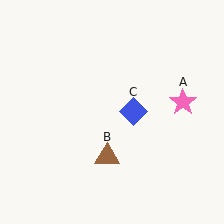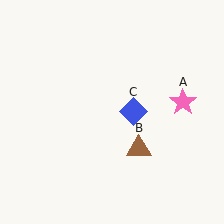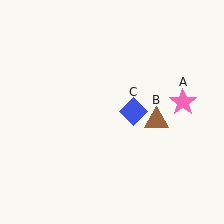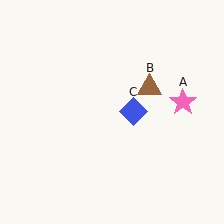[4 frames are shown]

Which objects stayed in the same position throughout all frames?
Pink star (object A) and blue diamond (object C) remained stationary.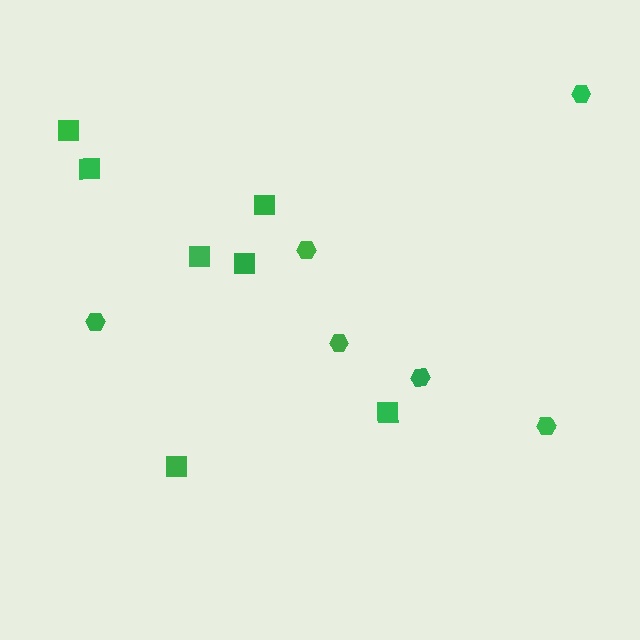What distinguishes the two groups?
There are 2 groups: one group of squares (7) and one group of hexagons (6).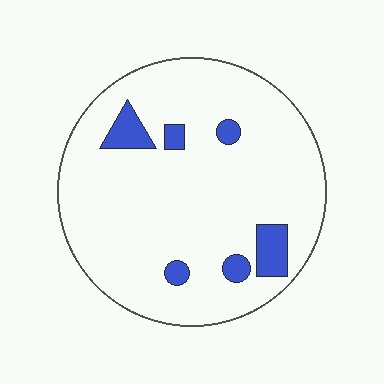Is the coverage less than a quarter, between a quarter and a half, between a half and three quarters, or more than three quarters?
Less than a quarter.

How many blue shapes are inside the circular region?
6.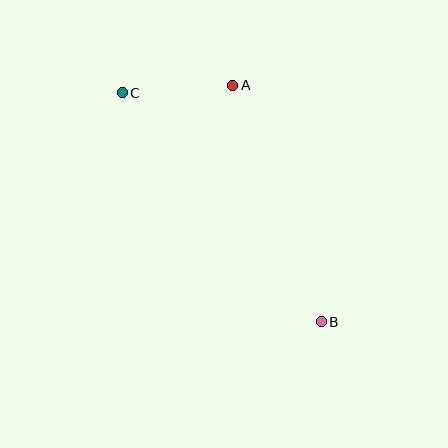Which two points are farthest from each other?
Points B and C are farthest from each other.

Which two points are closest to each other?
Points A and C are closest to each other.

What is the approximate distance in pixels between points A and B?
The distance between A and B is approximately 253 pixels.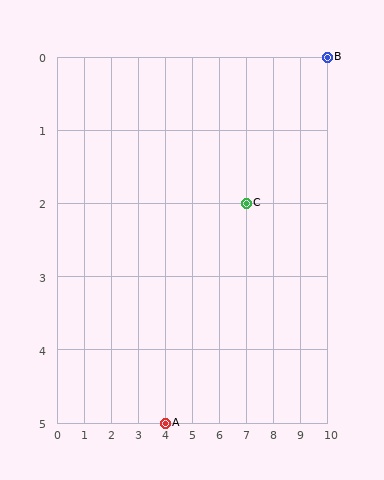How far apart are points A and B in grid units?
Points A and B are 6 columns and 5 rows apart (about 7.8 grid units diagonally).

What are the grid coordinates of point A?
Point A is at grid coordinates (4, 5).